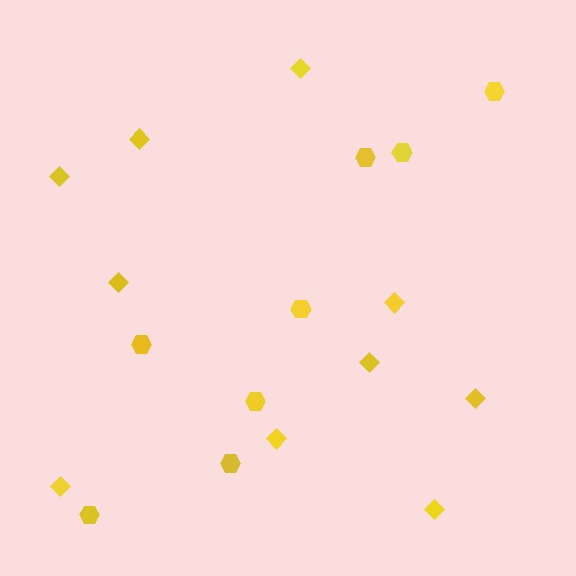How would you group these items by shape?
There are 2 groups: one group of diamonds (10) and one group of hexagons (8).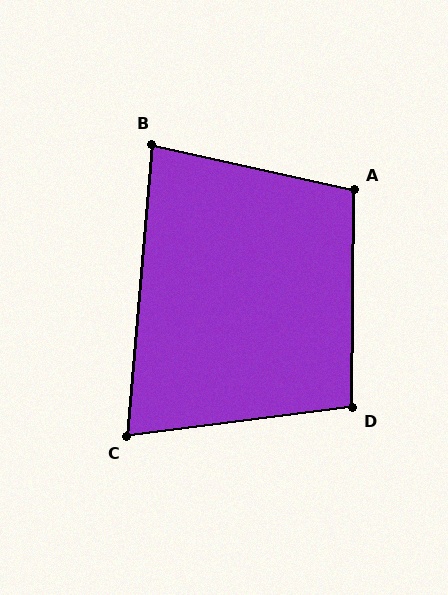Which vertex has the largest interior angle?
A, at approximately 102 degrees.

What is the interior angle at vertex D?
Approximately 98 degrees (obtuse).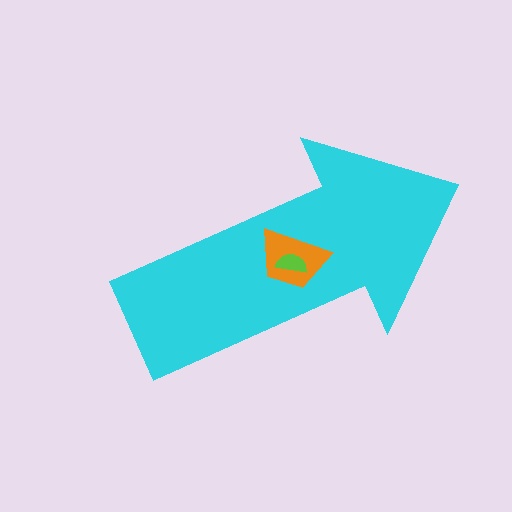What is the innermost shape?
The lime semicircle.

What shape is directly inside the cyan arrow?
The orange trapezoid.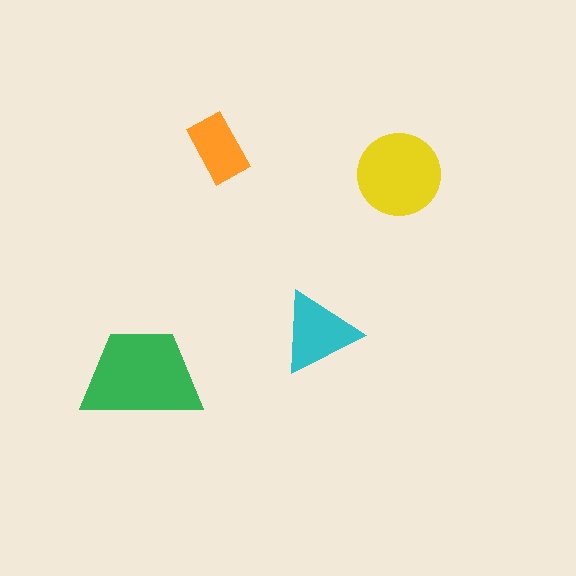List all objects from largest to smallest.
The green trapezoid, the yellow circle, the cyan triangle, the orange rectangle.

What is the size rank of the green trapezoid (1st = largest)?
1st.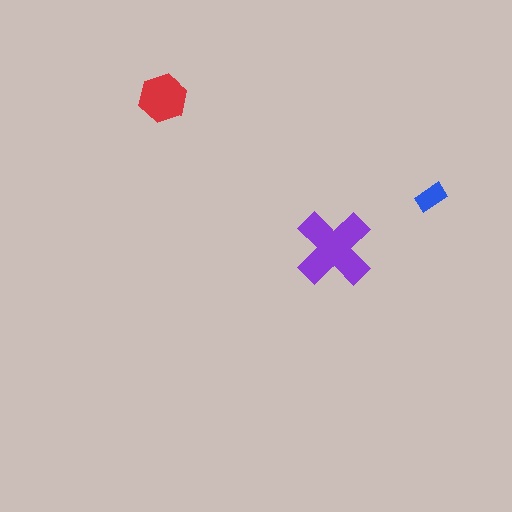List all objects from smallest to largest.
The blue rectangle, the red hexagon, the purple cross.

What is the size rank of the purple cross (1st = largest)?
1st.